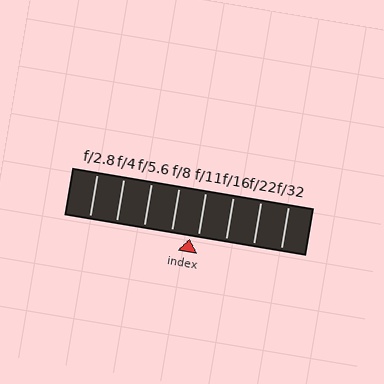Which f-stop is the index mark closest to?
The index mark is closest to f/11.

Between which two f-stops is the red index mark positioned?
The index mark is between f/8 and f/11.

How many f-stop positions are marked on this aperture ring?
There are 8 f-stop positions marked.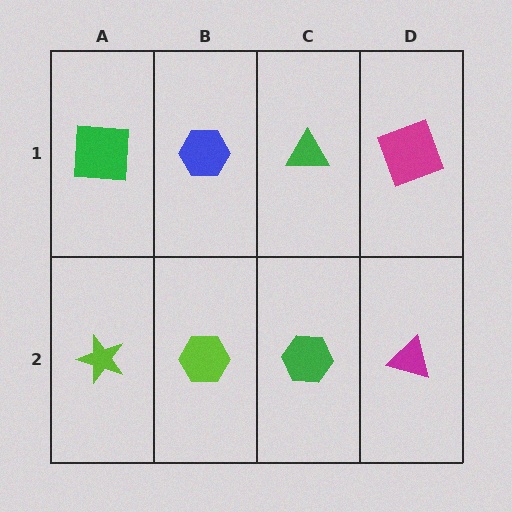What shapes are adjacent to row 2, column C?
A green triangle (row 1, column C), a lime hexagon (row 2, column B), a magenta triangle (row 2, column D).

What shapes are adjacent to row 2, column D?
A magenta square (row 1, column D), a green hexagon (row 2, column C).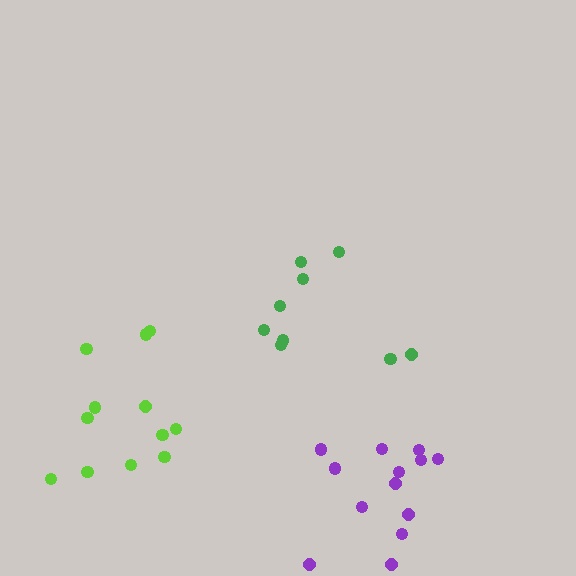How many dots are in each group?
Group 1: 9 dots, Group 2: 12 dots, Group 3: 13 dots (34 total).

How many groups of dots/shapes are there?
There are 3 groups.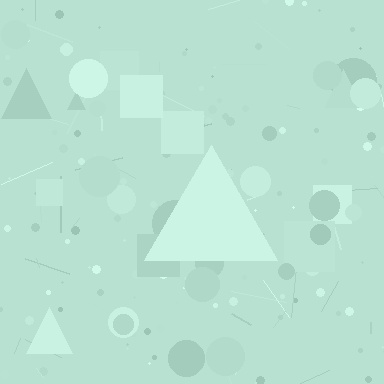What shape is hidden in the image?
A triangle is hidden in the image.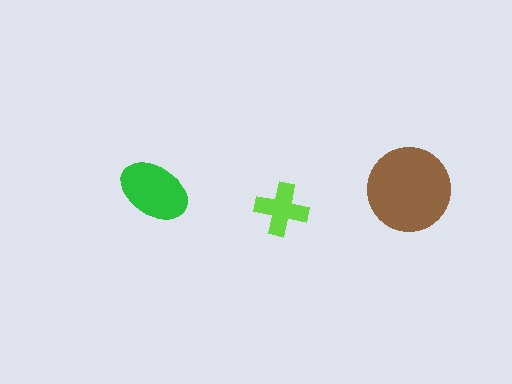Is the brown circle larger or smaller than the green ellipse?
Larger.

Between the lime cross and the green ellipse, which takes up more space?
The green ellipse.